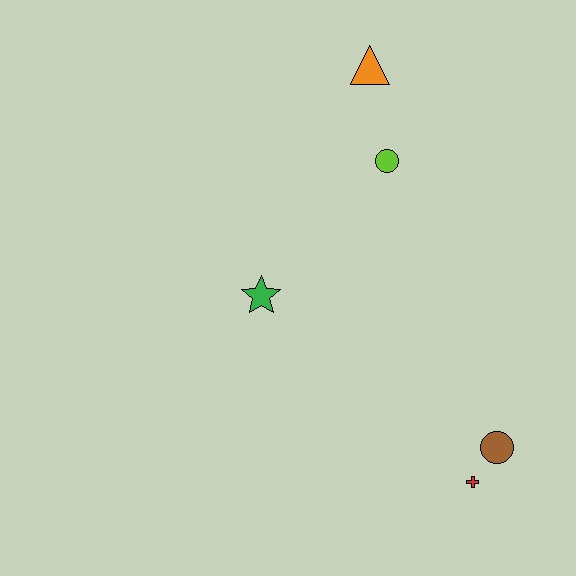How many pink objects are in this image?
There are no pink objects.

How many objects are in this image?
There are 5 objects.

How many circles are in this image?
There are 2 circles.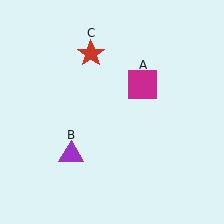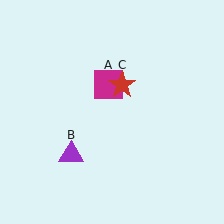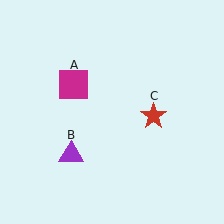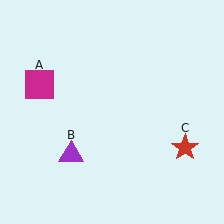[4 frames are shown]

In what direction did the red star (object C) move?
The red star (object C) moved down and to the right.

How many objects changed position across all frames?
2 objects changed position: magenta square (object A), red star (object C).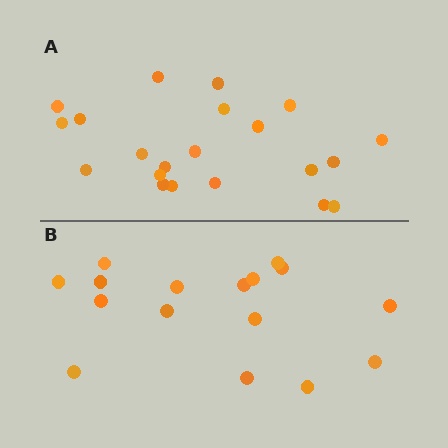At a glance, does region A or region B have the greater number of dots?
Region A (the top region) has more dots.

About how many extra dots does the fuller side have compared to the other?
Region A has about 5 more dots than region B.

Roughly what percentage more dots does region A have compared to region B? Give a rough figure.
About 30% more.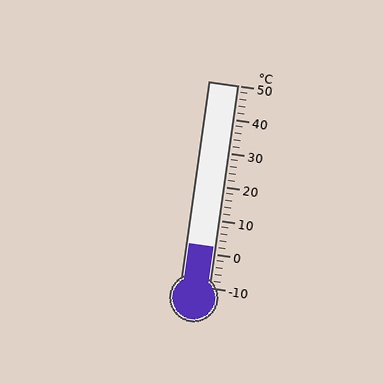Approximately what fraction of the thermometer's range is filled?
The thermometer is filled to approximately 20% of its range.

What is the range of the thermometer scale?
The thermometer scale ranges from -10°C to 50°C.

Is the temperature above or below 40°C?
The temperature is below 40°C.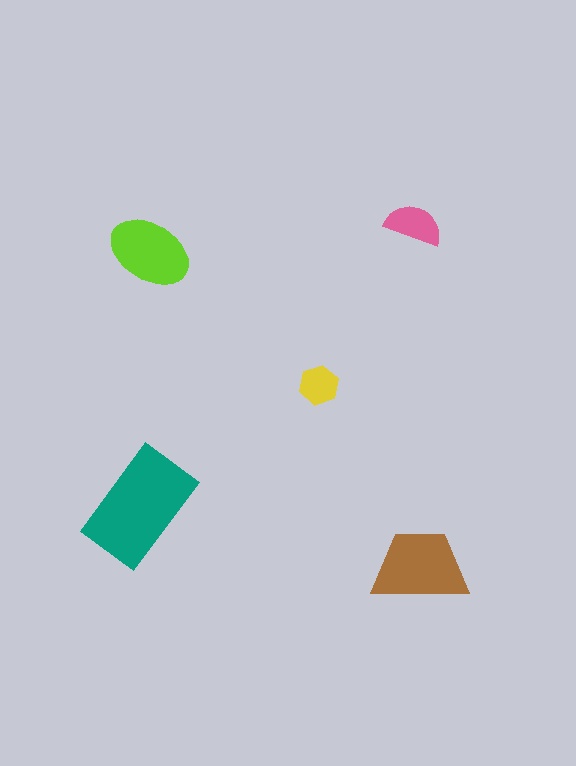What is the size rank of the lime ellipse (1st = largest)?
3rd.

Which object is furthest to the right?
The brown trapezoid is rightmost.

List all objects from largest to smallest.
The teal rectangle, the brown trapezoid, the lime ellipse, the pink semicircle, the yellow hexagon.